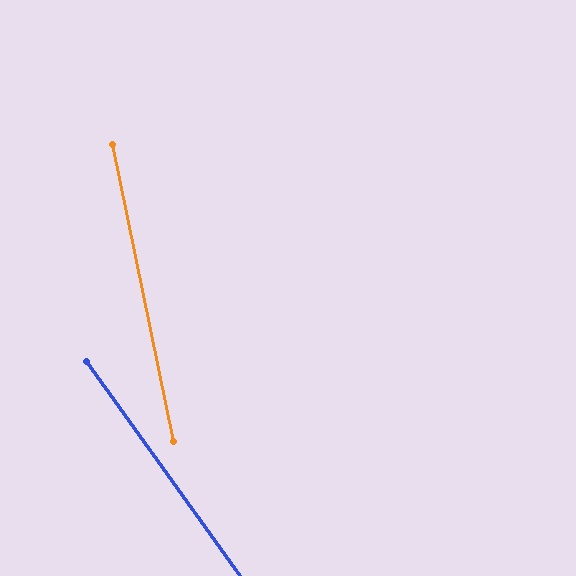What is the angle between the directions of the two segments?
Approximately 24 degrees.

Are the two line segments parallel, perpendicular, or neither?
Neither parallel nor perpendicular — they differ by about 24°.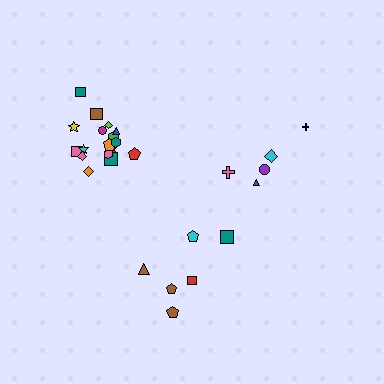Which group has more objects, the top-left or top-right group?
The top-left group.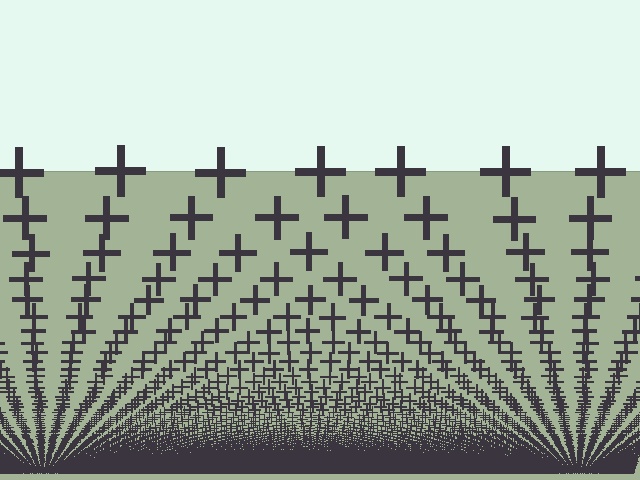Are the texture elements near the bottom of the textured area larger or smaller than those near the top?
Smaller. The gradient is inverted — elements near the bottom are smaller and denser.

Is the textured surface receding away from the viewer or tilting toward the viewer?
The surface appears to tilt toward the viewer. Texture elements get larger and sparser toward the top.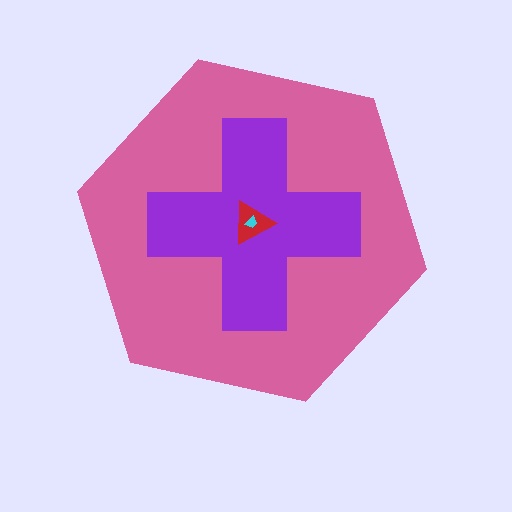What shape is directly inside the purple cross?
The red triangle.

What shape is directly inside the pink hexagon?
The purple cross.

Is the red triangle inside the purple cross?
Yes.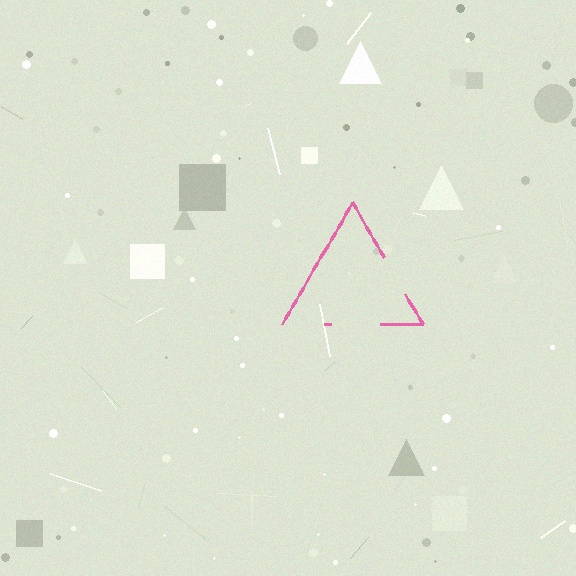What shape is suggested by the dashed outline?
The dashed outline suggests a triangle.